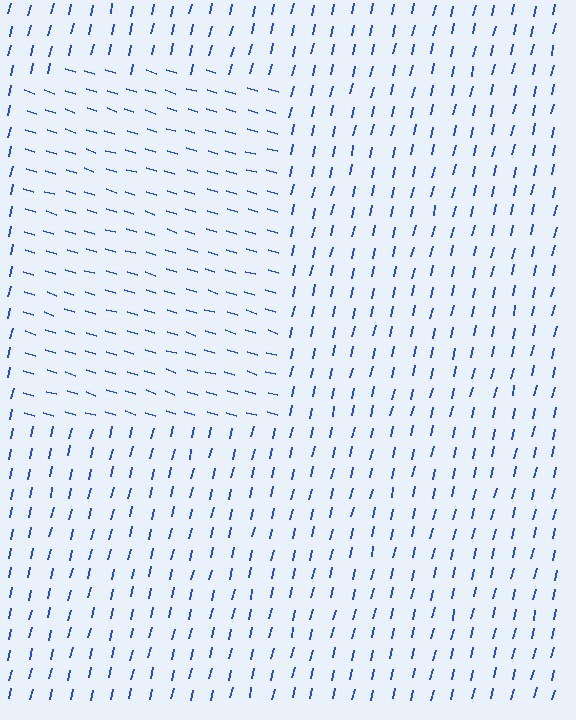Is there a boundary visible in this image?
Yes, there is a texture boundary formed by a change in line orientation.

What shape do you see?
I see a rectangle.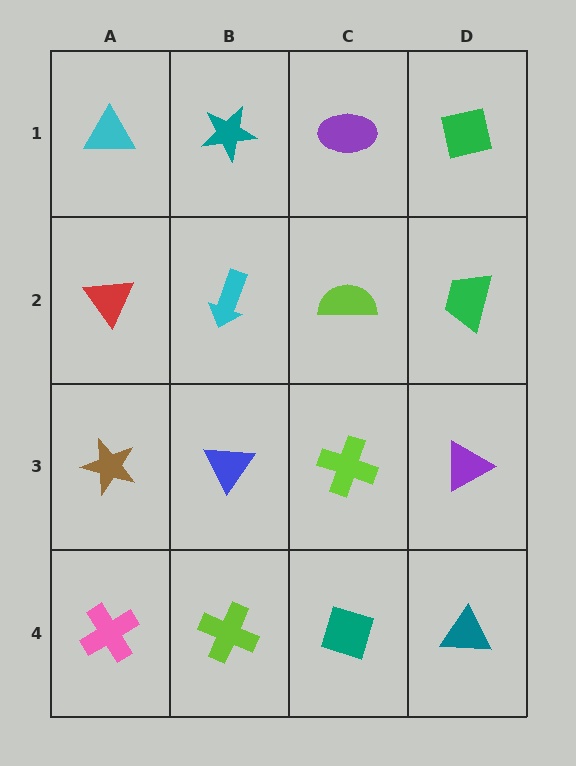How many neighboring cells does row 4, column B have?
3.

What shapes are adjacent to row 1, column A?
A red triangle (row 2, column A), a teal star (row 1, column B).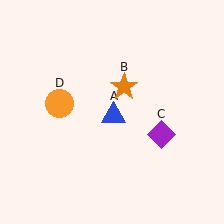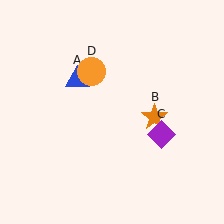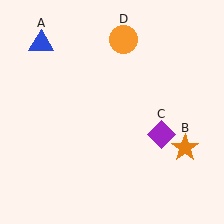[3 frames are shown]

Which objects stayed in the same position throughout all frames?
Purple diamond (object C) remained stationary.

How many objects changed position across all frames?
3 objects changed position: blue triangle (object A), orange star (object B), orange circle (object D).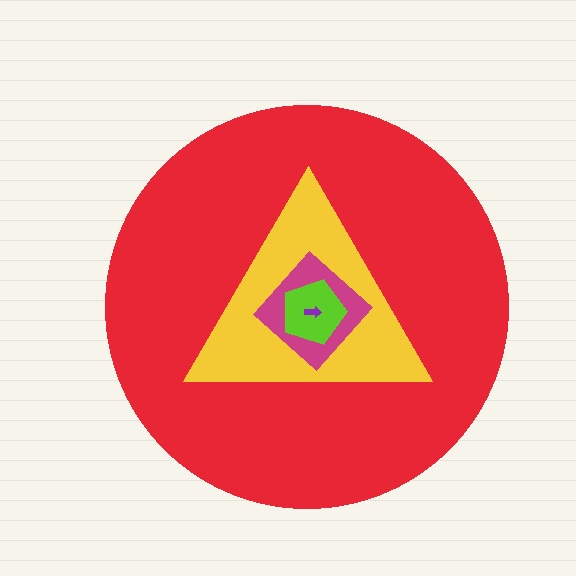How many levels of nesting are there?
5.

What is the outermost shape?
The red circle.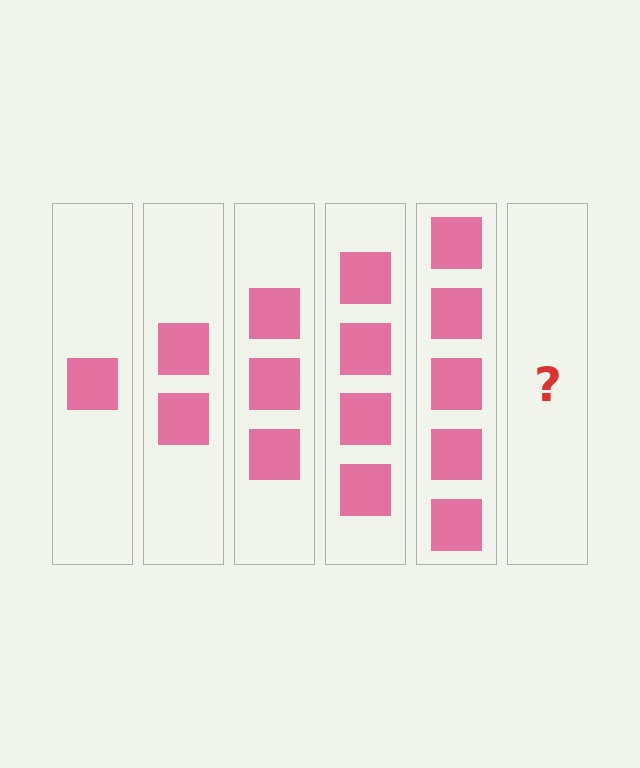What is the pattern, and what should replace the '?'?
The pattern is that each step adds one more square. The '?' should be 6 squares.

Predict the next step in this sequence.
The next step is 6 squares.